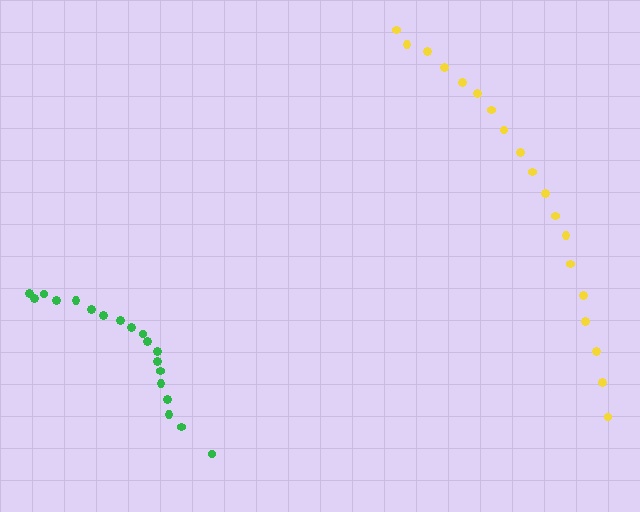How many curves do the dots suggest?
There are 2 distinct paths.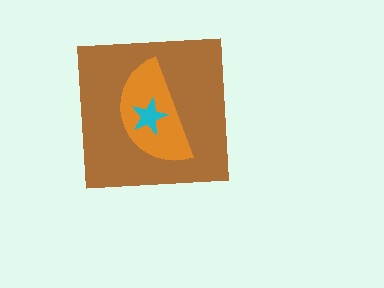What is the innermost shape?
The cyan star.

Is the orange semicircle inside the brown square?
Yes.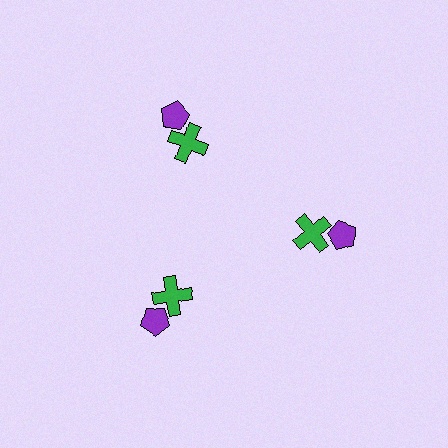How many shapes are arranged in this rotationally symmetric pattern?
There are 6 shapes, arranged in 3 groups of 2.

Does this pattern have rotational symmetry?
Yes, this pattern has 3-fold rotational symmetry. It looks the same after rotating 120 degrees around the center.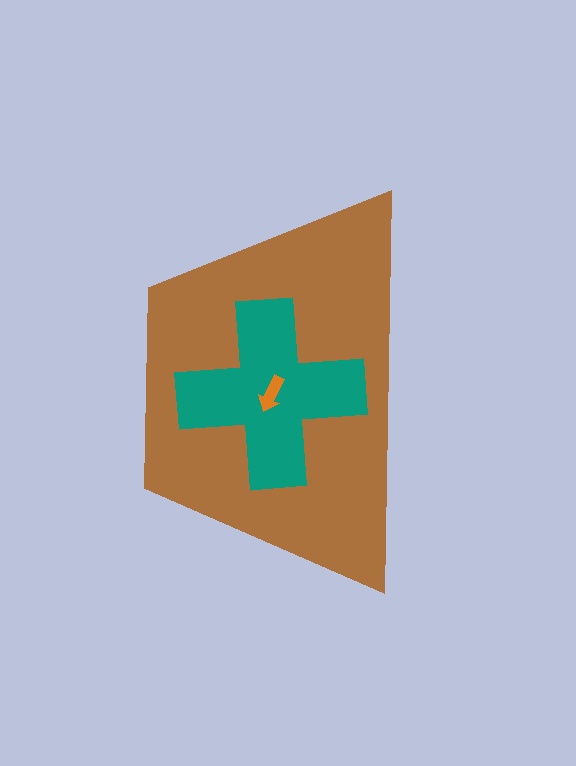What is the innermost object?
The orange arrow.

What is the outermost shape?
The brown trapezoid.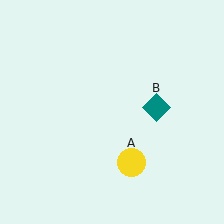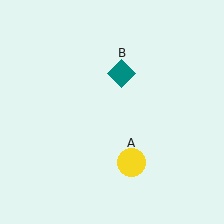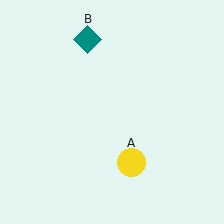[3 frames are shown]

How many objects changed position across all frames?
1 object changed position: teal diamond (object B).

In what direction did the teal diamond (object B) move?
The teal diamond (object B) moved up and to the left.